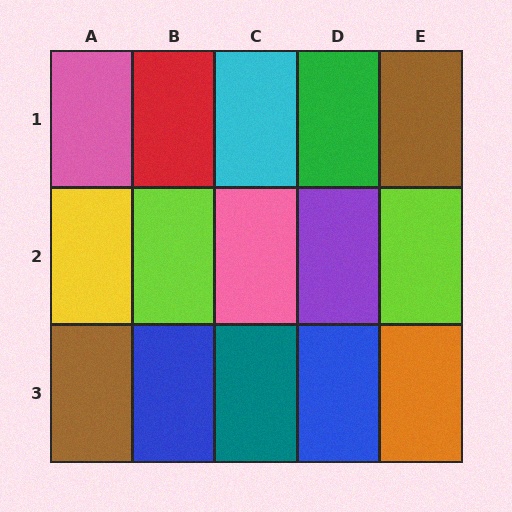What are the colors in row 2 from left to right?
Yellow, lime, pink, purple, lime.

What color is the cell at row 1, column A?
Pink.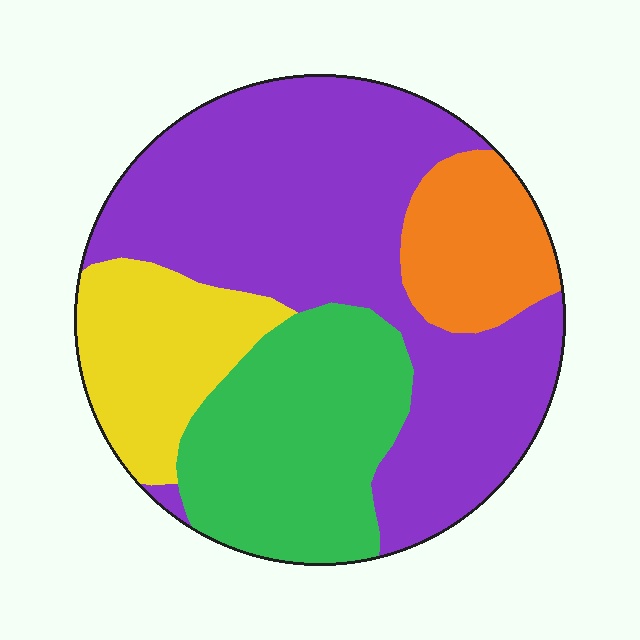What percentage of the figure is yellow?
Yellow takes up less than a sixth of the figure.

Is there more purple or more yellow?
Purple.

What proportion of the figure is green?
Green covers 24% of the figure.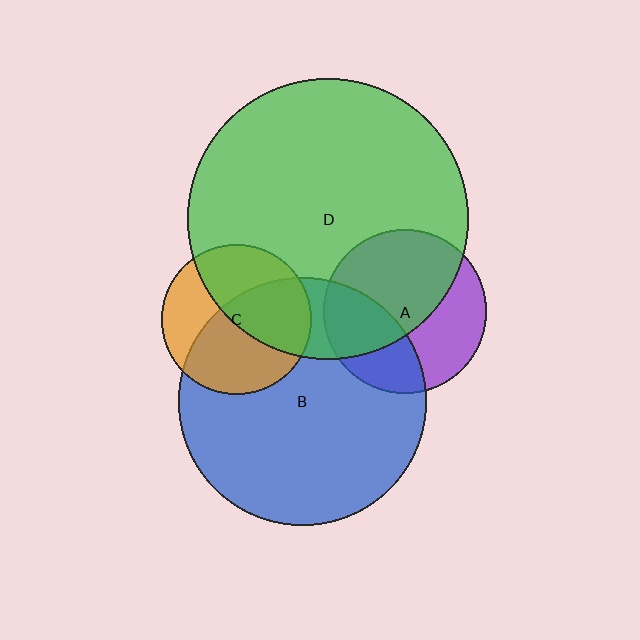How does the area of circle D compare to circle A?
Approximately 2.9 times.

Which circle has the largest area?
Circle D (green).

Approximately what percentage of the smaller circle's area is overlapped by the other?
Approximately 35%.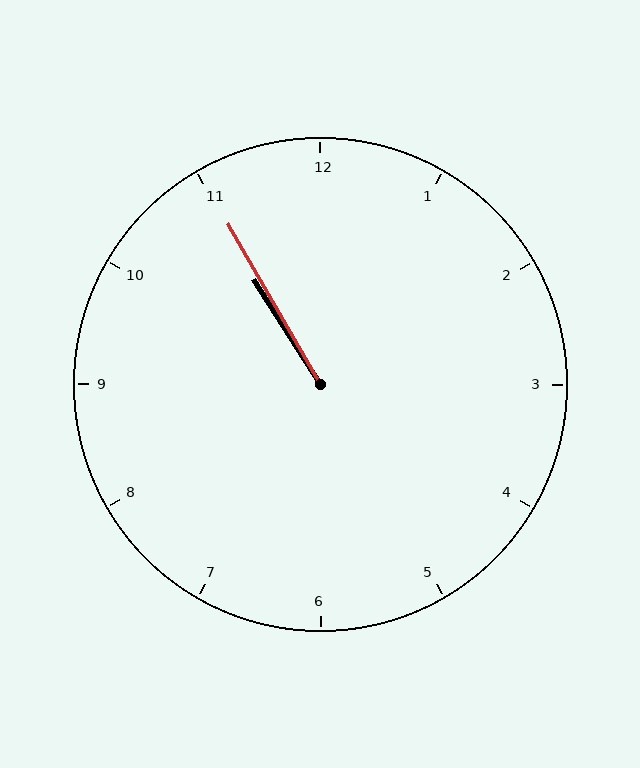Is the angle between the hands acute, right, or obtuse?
It is acute.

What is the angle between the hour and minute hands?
Approximately 2 degrees.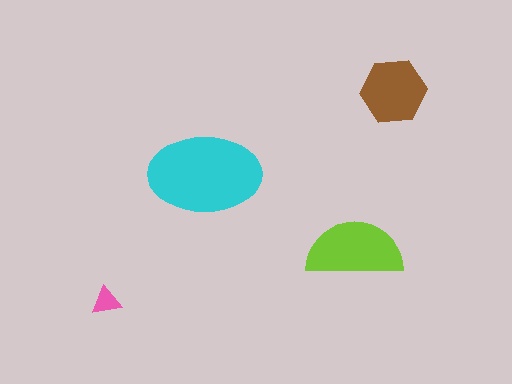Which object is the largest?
The cyan ellipse.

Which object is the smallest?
The pink triangle.